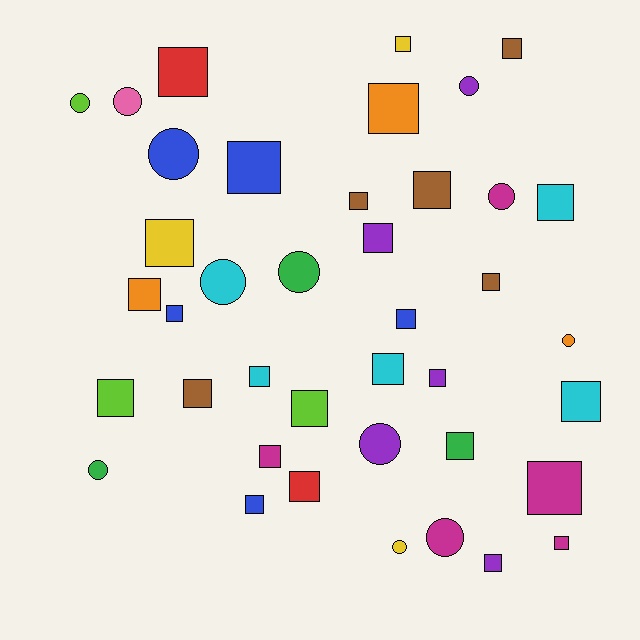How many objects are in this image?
There are 40 objects.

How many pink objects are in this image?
There is 1 pink object.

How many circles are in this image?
There are 12 circles.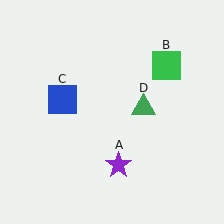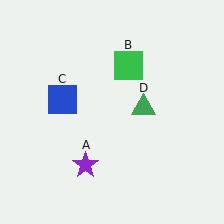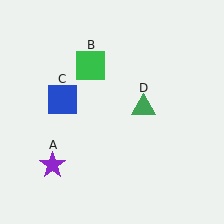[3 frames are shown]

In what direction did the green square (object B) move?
The green square (object B) moved left.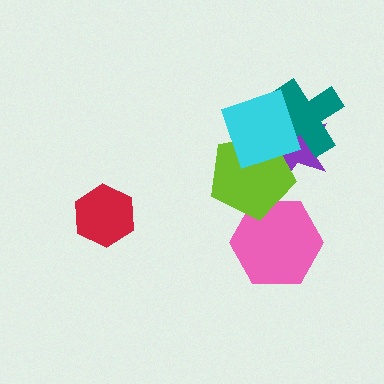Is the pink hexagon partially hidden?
Yes, it is partially covered by another shape.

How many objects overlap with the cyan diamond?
3 objects overlap with the cyan diamond.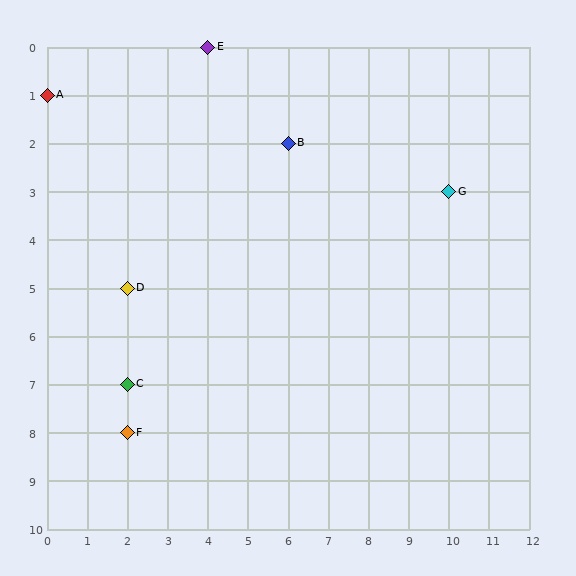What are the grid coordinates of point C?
Point C is at grid coordinates (2, 7).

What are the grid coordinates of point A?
Point A is at grid coordinates (0, 1).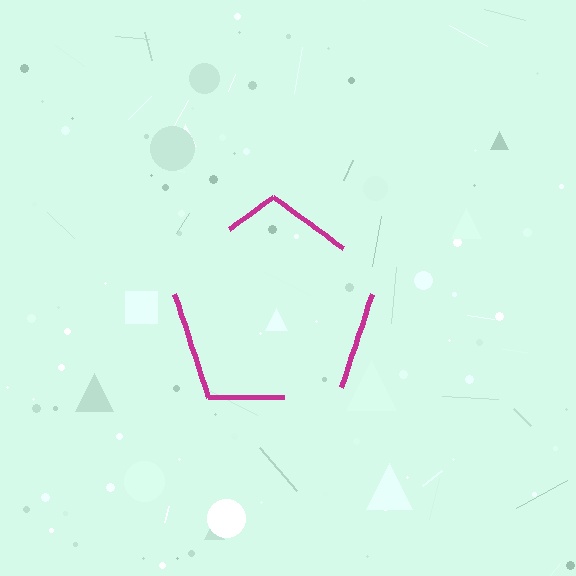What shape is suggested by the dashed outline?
The dashed outline suggests a pentagon.